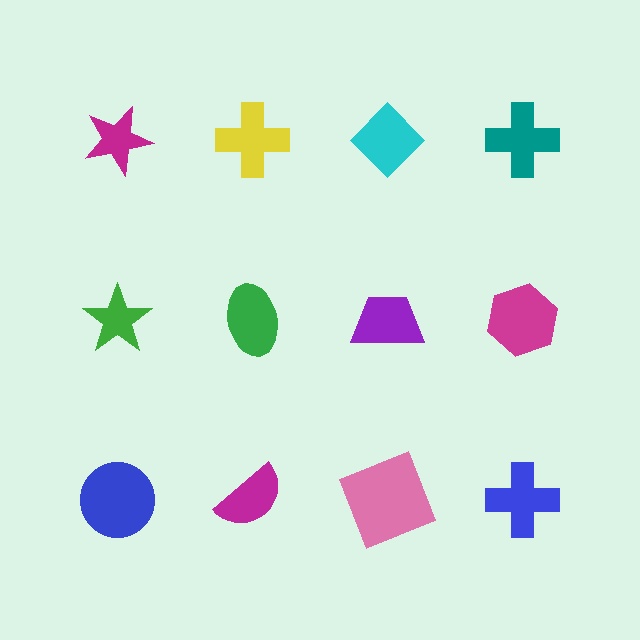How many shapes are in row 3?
4 shapes.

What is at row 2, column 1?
A green star.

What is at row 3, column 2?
A magenta semicircle.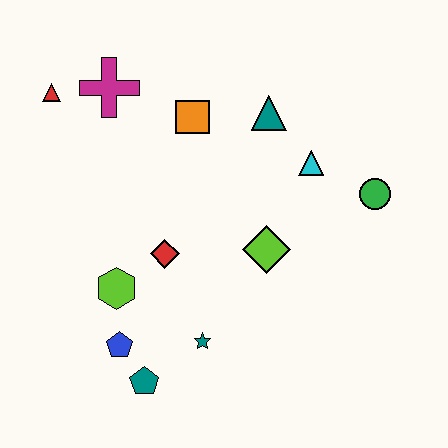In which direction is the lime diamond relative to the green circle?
The lime diamond is to the left of the green circle.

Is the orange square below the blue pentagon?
No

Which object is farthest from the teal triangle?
The teal pentagon is farthest from the teal triangle.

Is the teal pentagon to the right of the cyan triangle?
No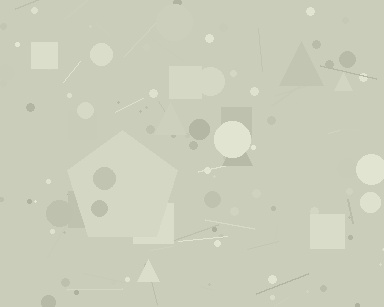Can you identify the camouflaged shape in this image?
The camouflaged shape is a pentagon.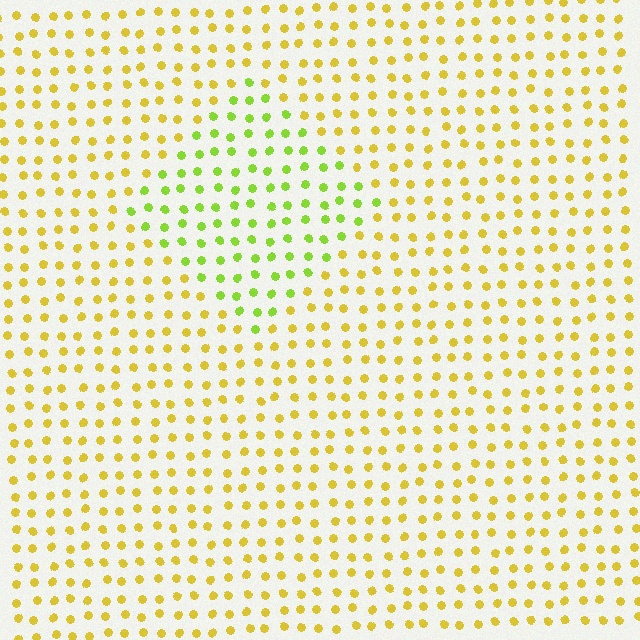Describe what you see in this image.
The image is filled with small yellow elements in a uniform arrangement. A diamond-shaped region is visible where the elements are tinted to a slightly different hue, forming a subtle color boundary.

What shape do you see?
I see a diamond.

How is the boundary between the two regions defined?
The boundary is defined purely by a slight shift in hue (about 38 degrees). Spacing, size, and orientation are identical on both sides.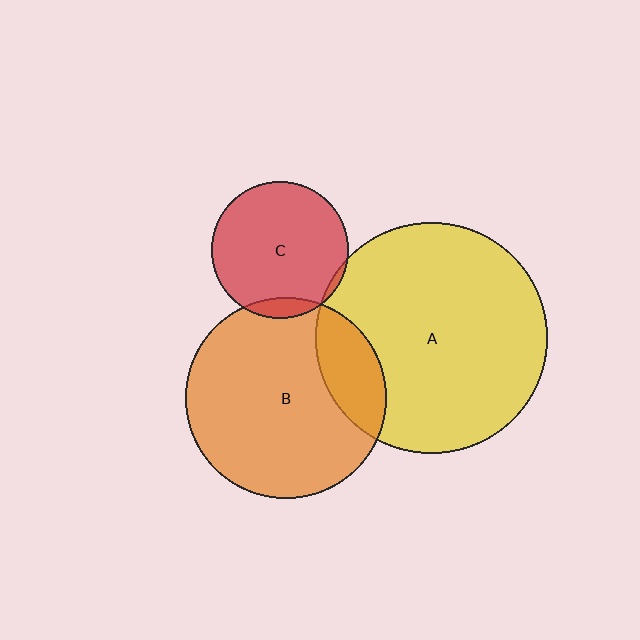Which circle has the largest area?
Circle A (yellow).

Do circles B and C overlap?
Yes.